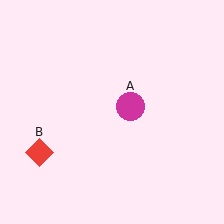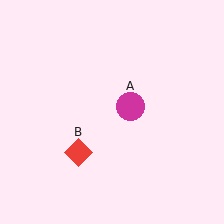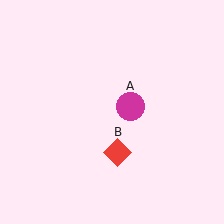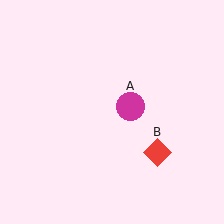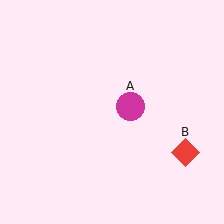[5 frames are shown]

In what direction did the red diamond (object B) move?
The red diamond (object B) moved right.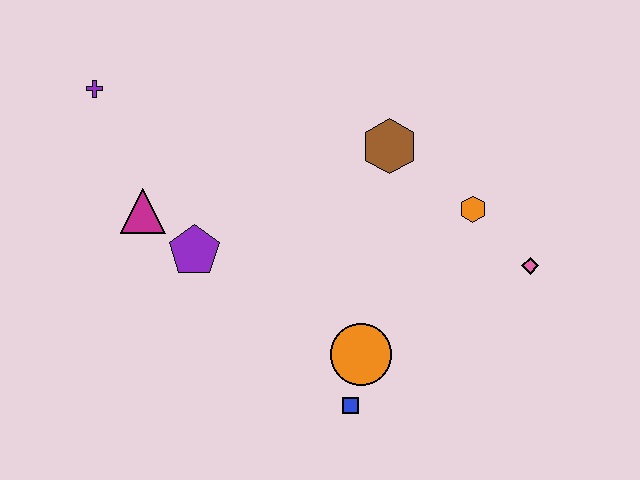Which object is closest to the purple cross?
The magenta triangle is closest to the purple cross.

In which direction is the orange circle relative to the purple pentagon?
The orange circle is to the right of the purple pentagon.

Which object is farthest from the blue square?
The purple cross is farthest from the blue square.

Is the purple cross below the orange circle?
No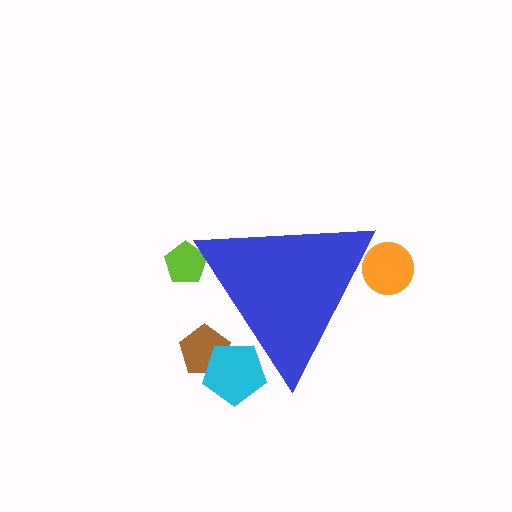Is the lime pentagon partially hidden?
Yes, the lime pentagon is partially hidden behind the blue triangle.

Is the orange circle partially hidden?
Yes, the orange circle is partially hidden behind the blue triangle.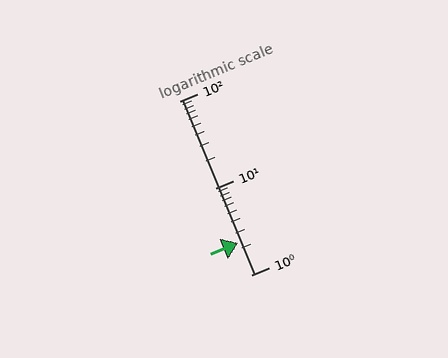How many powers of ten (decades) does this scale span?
The scale spans 2 decades, from 1 to 100.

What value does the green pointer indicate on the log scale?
The pointer indicates approximately 2.3.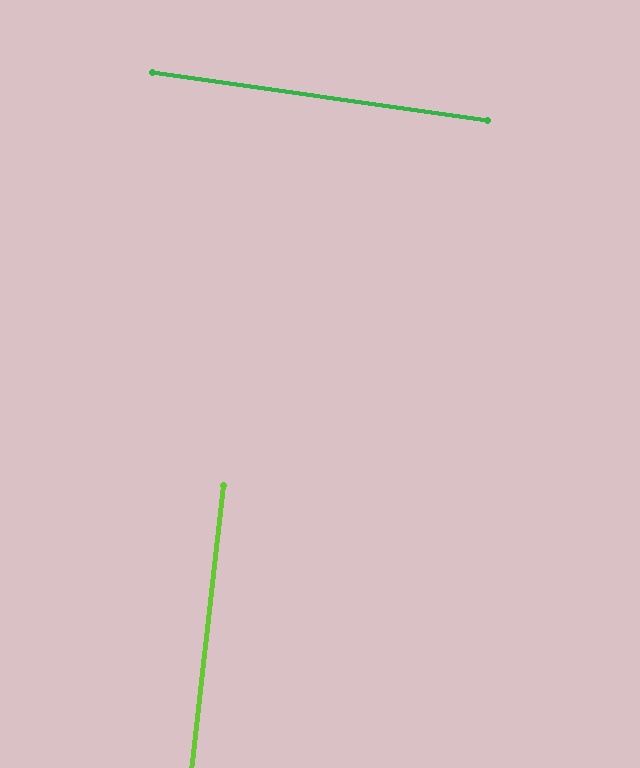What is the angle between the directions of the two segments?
Approximately 88 degrees.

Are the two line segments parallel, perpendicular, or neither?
Perpendicular — they meet at approximately 88°.